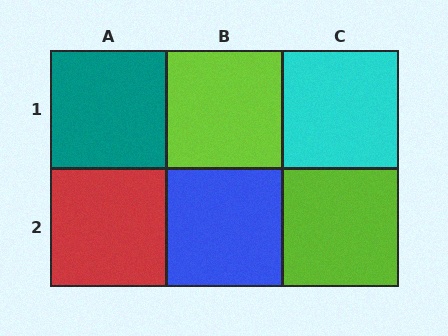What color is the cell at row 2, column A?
Red.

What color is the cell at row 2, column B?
Blue.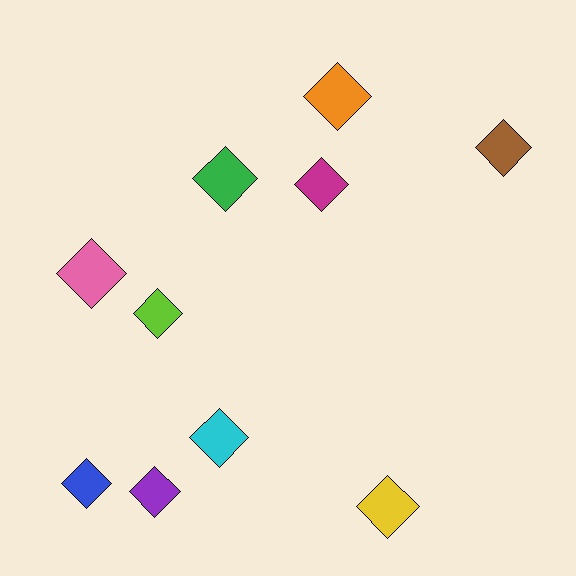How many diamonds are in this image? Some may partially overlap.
There are 10 diamonds.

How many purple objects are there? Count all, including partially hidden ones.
There is 1 purple object.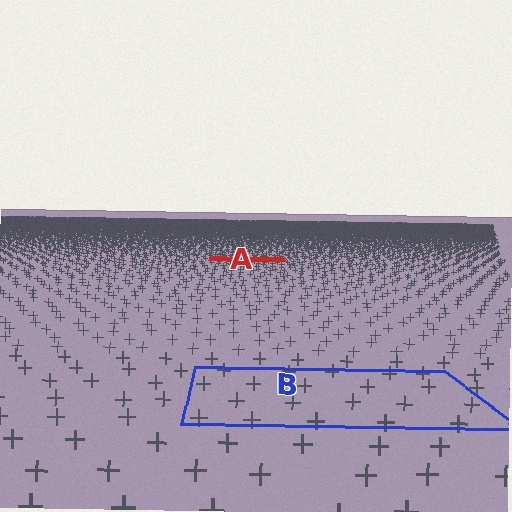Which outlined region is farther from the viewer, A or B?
Region A is farther from the viewer — the texture elements inside it appear smaller and more densely packed.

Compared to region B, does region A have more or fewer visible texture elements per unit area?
Region A has more texture elements per unit area — they are packed more densely because it is farther away.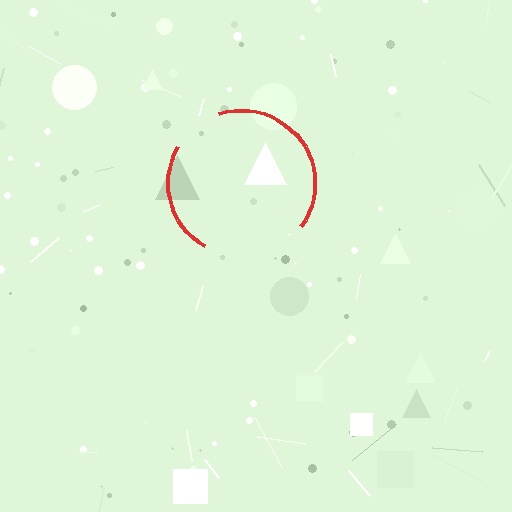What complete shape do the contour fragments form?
The contour fragments form a circle.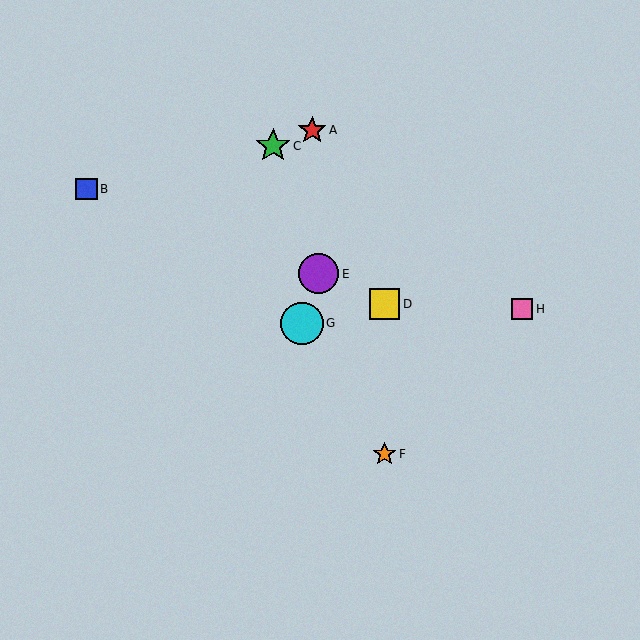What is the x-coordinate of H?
Object H is at x≈522.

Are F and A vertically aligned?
No, F is at x≈385 and A is at x≈312.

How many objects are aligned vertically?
2 objects (D, F) are aligned vertically.